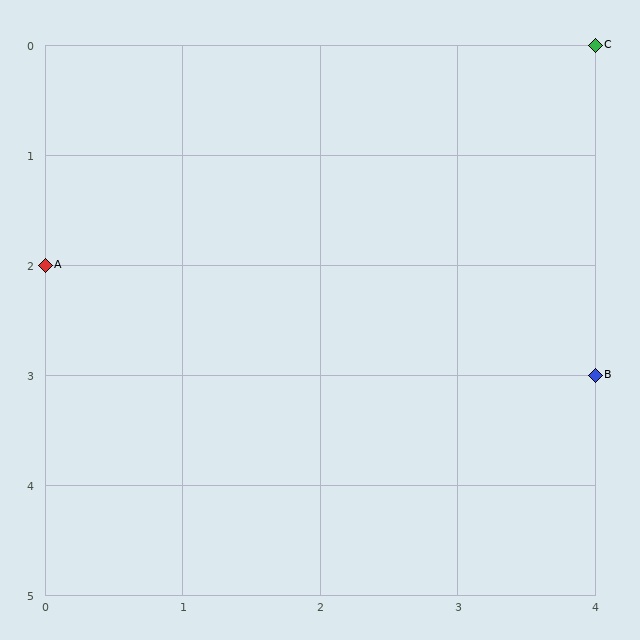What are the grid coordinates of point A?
Point A is at grid coordinates (0, 2).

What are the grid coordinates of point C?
Point C is at grid coordinates (4, 0).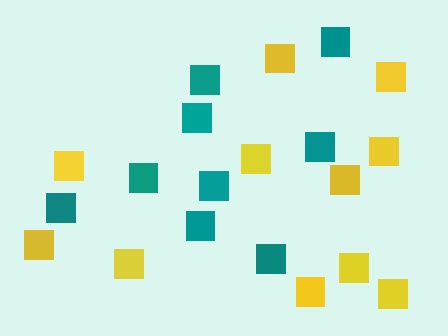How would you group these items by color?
There are 2 groups: one group of teal squares (9) and one group of yellow squares (11).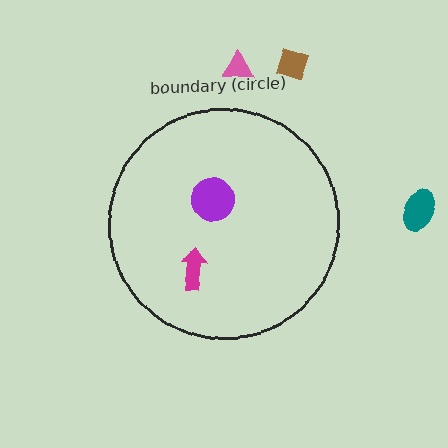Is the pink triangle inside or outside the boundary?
Outside.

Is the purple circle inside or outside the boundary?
Inside.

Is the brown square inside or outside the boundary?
Outside.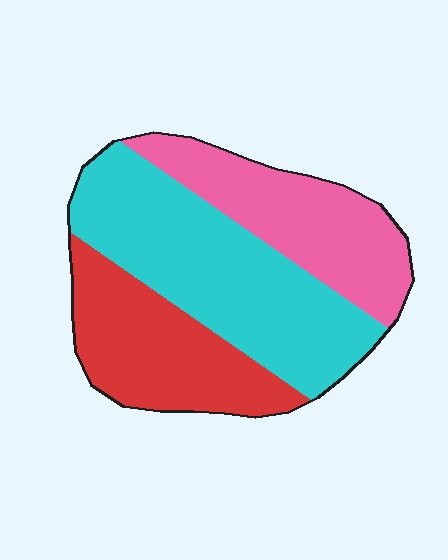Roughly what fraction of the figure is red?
Red takes up about one quarter (1/4) of the figure.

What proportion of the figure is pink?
Pink takes up about one quarter (1/4) of the figure.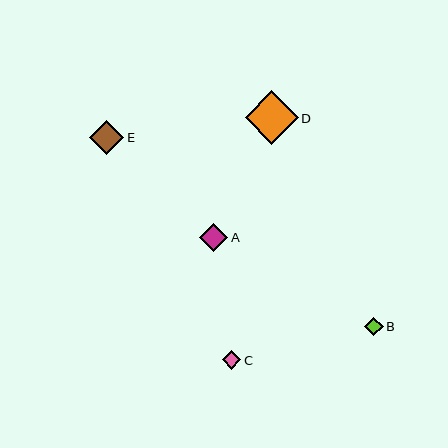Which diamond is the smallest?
Diamond C is the smallest with a size of approximately 19 pixels.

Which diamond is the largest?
Diamond D is the largest with a size of approximately 53 pixels.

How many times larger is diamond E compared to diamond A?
Diamond E is approximately 1.2 times the size of diamond A.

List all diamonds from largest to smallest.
From largest to smallest: D, E, A, B, C.